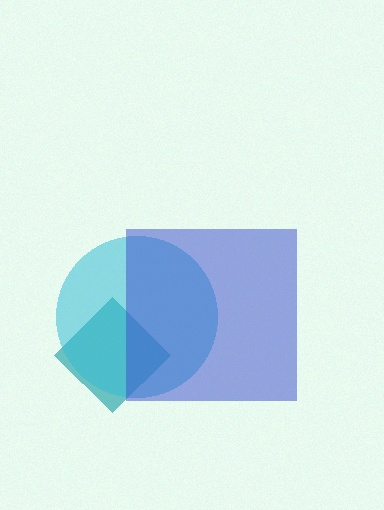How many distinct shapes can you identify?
There are 3 distinct shapes: a teal diamond, a cyan circle, a blue square.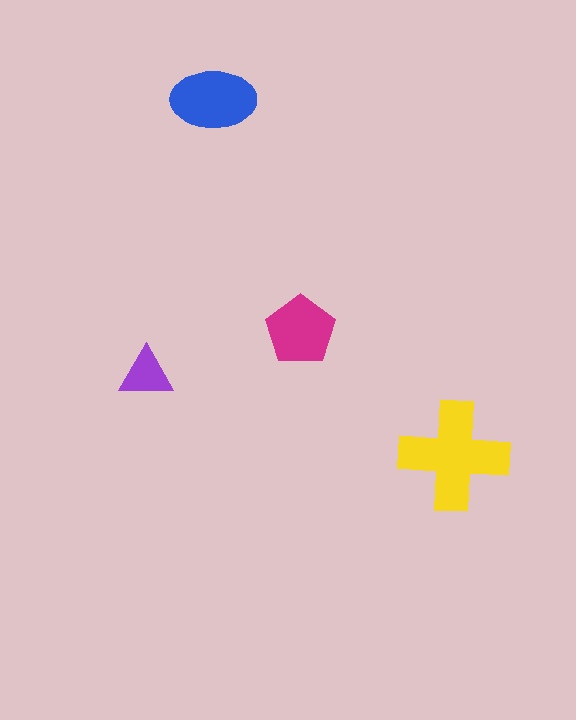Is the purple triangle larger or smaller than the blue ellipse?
Smaller.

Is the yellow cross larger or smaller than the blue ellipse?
Larger.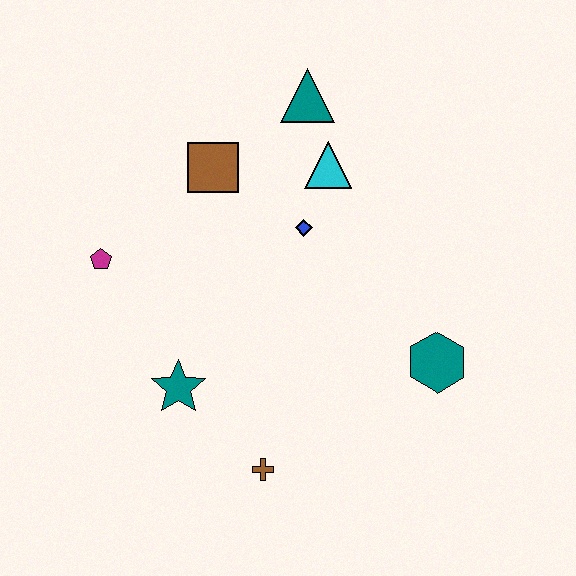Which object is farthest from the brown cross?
The teal triangle is farthest from the brown cross.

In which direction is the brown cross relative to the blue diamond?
The brown cross is below the blue diamond.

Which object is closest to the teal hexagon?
The blue diamond is closest to the teal hexagon.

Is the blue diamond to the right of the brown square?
Yes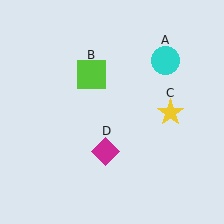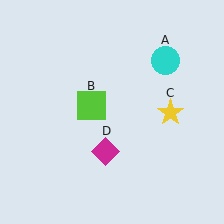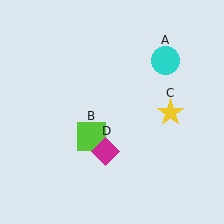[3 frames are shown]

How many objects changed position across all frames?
1 object changed position: lime square (object B).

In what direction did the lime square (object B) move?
The lime square (object B) moved down.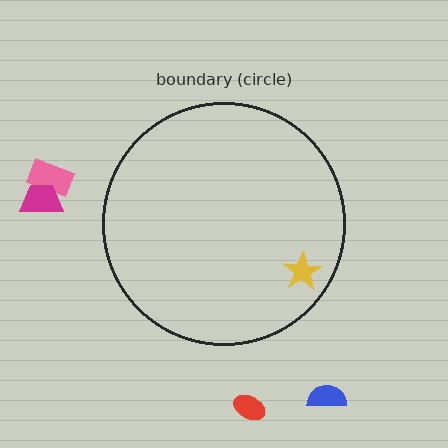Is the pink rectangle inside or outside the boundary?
Outside.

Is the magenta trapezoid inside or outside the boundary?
Outside.